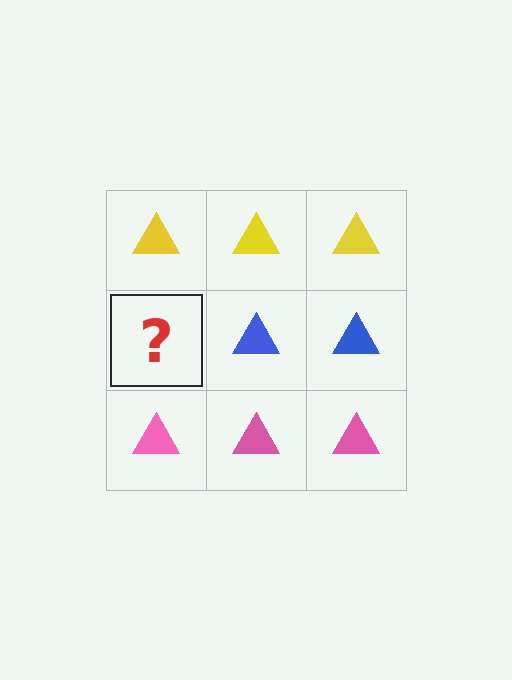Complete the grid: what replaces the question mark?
The question mark should be replaced with a blue triangle.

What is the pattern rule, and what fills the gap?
The rule is that each row has a consistent color. The gap should be filled with a blue triangle.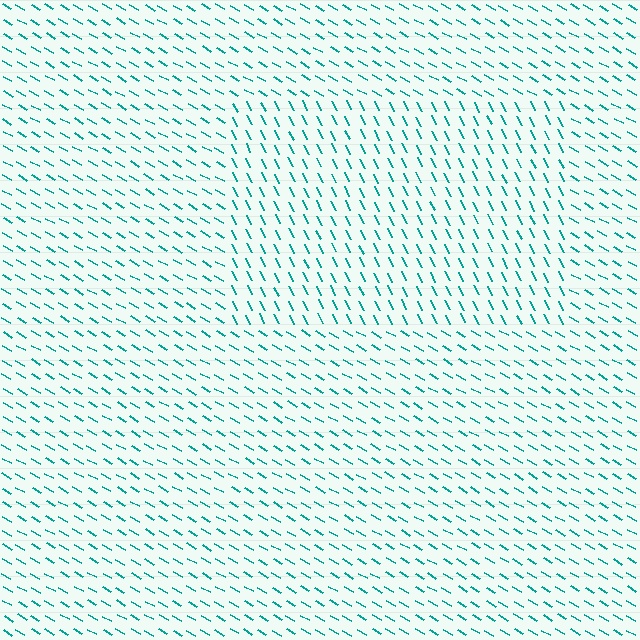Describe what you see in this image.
The image is filled with small teal line segments. A rectangle region in the image has lines oriented differently from the surrounding lines, creating a visible texture boundary.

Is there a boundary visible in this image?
Yes, there is a texture boundary formed by a change in line orientation.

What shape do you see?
I see a rectangle.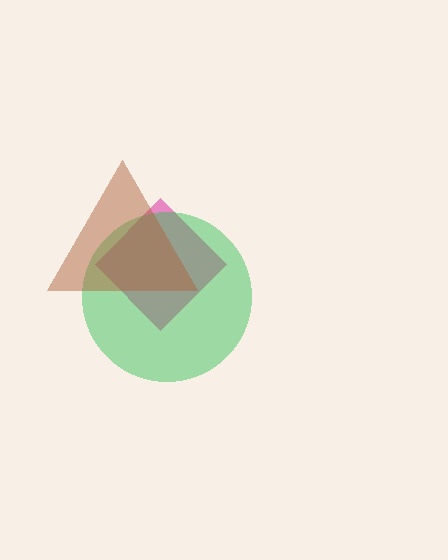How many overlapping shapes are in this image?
There are 3 overlapping shapes in the image.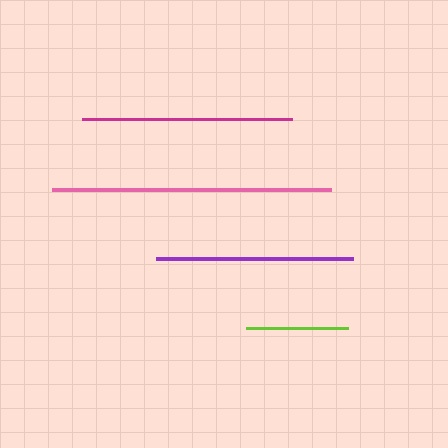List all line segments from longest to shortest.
From longest to shortest: pink, magenta, purple, lime.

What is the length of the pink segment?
The pink segment is approximately 279 pixels long.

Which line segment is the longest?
The pink line is the longest at approximately 279 pixels.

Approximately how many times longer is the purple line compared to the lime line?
The purple line is approximately 1.9 times the length of the lime line.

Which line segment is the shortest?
The lime line is the shortest at approximately 102 pixels.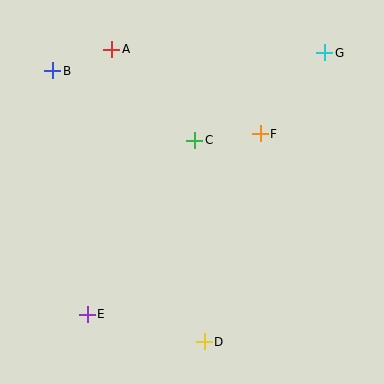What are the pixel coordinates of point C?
Point C is at (195, 140).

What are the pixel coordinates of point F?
Point F is at (260, 134).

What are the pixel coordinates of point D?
Point D is at (204, 342).